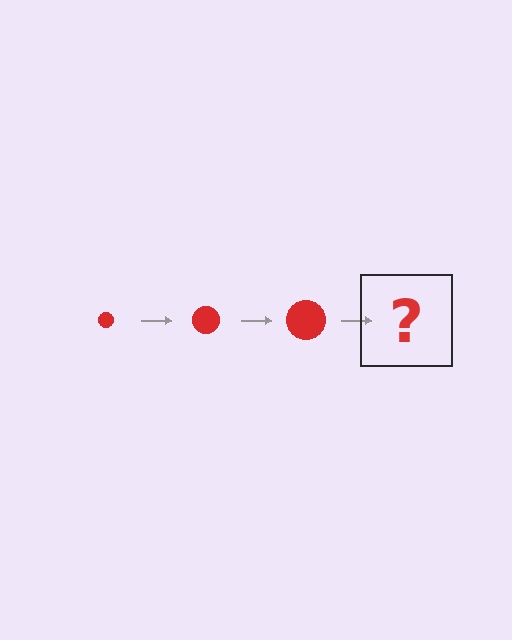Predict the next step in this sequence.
The next step is a red circle, larger than the previous one.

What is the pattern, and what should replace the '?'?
The pattern is that the circle gets progressively larger each step. The '?' should be a red circle, larger than the previous one.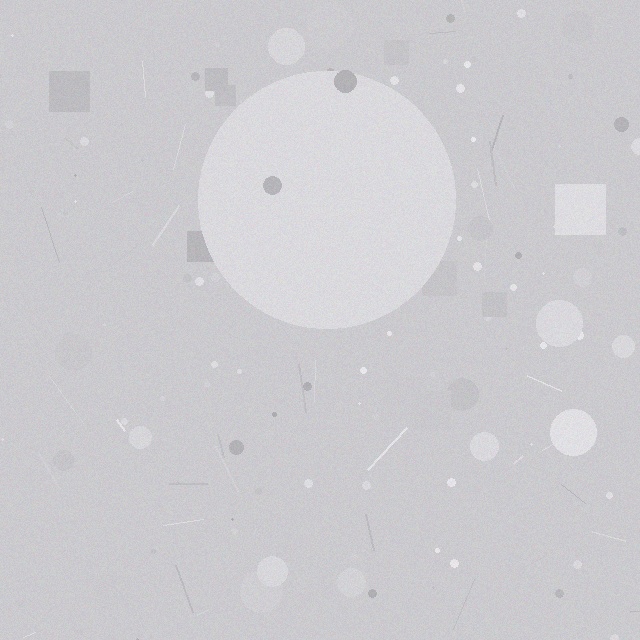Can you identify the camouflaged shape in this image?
The camouflaged shape is a circle.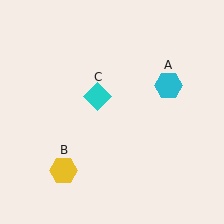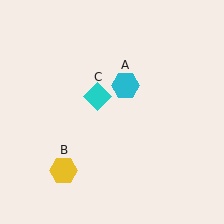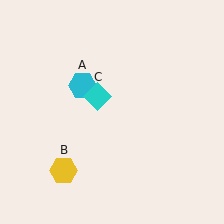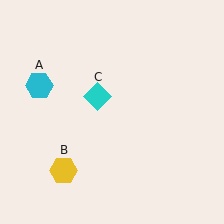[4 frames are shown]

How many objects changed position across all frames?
1 object changed position: cyan hexagon (object A).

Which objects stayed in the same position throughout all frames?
Yellow hexagon (object B) and cyan diamond (object C) remained stationary.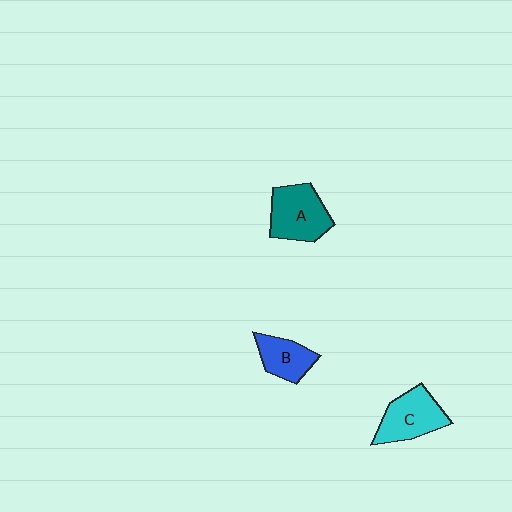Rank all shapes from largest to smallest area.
From largest to smallest: A (teal), C (cyan), B (blue).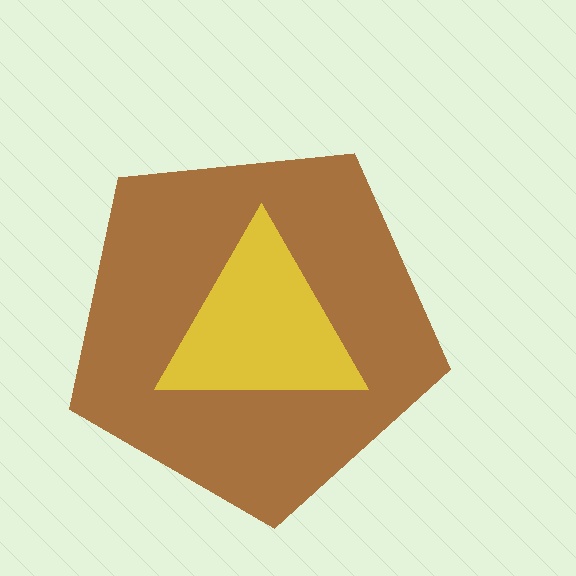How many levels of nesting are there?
2.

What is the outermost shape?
The brown pentagon.